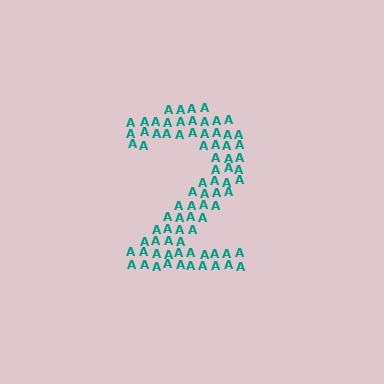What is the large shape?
The large shape is the digit 2.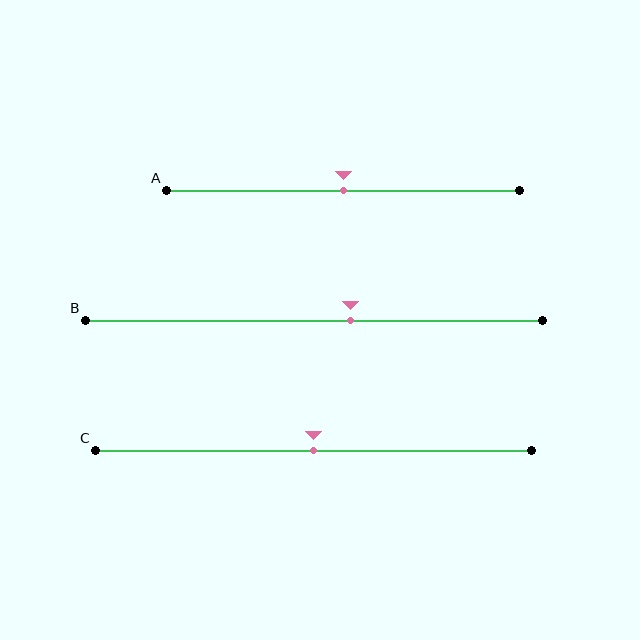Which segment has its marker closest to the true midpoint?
Segment A has its marker closest to the true midpoint.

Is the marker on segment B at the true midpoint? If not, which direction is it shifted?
No, the marker on segment B is shifted to the right by about 8% of the segment length.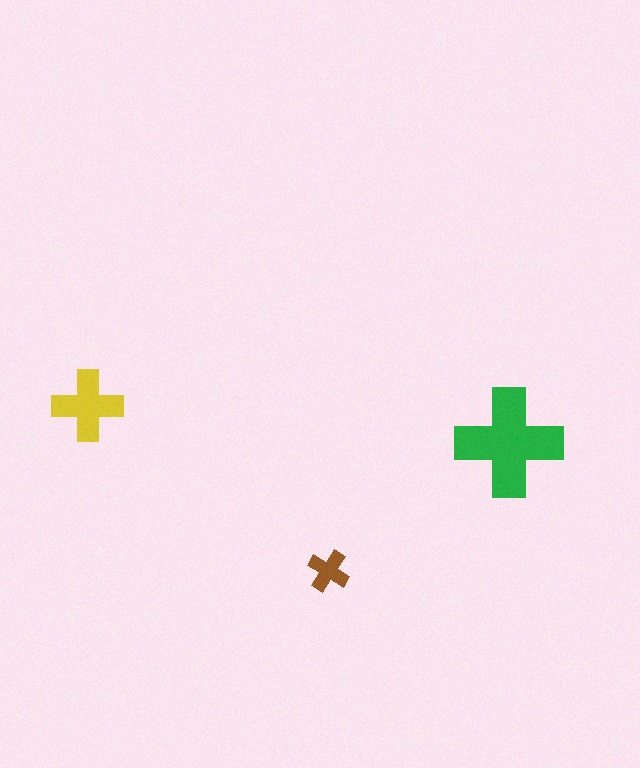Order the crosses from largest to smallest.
the green one, the yellow one, the brown one.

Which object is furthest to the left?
The yellow cross is leftmost.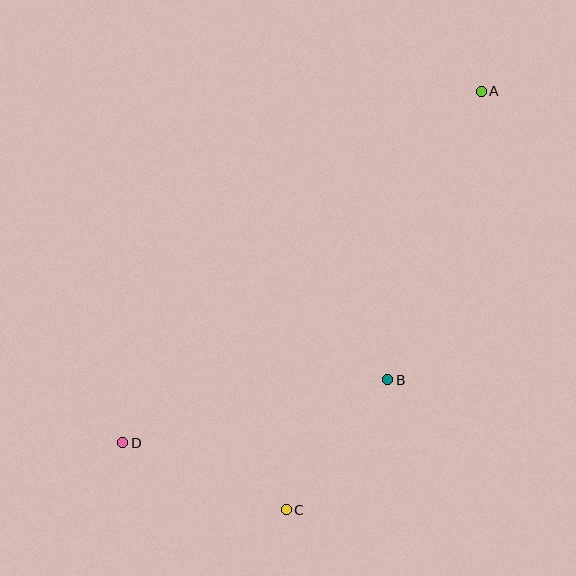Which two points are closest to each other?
Points B and C are closest to each other.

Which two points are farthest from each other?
Points A and D are farthest from each other.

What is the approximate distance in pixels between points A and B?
The distance between A and B is approximately 303 pixels.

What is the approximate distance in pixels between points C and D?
The distance between C and D is approximately 177 pixels.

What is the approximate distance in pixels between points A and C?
The distance between A and C is approximately 462 pixels.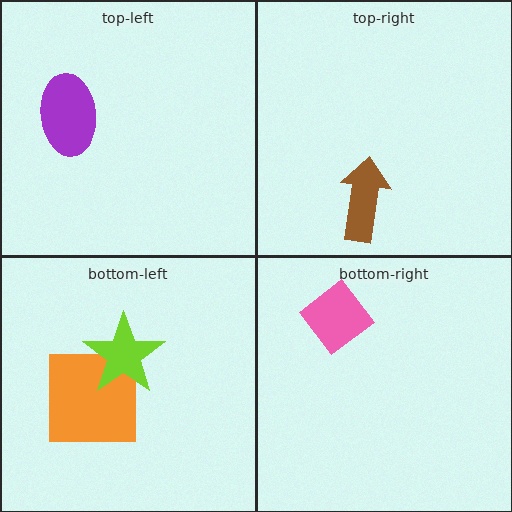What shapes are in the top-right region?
The brown arrow.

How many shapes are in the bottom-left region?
2.